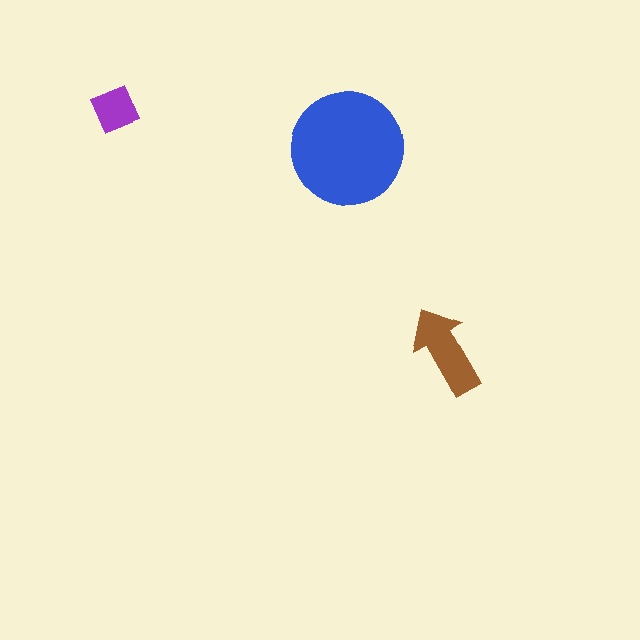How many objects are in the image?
There are 3 objects in the image.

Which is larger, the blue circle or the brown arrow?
The blue circle.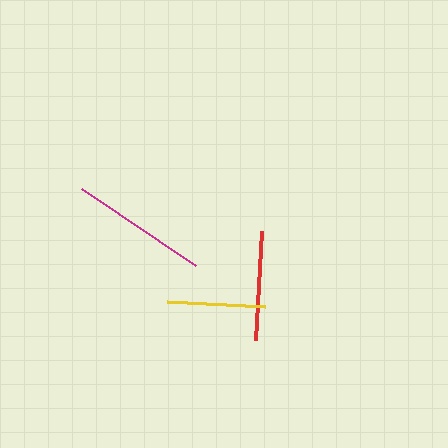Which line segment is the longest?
The magenta line is the longest at approximately 138 pixels.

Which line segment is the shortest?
The yellow line is the shortest at approximately 98 pixels.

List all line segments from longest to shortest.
From longest to shortest: magenta, red, yellow.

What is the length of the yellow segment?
The yellow segment is approximately 98 pixels long.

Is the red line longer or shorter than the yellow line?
The red line is longer than the yellow line.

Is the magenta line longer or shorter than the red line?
The magenta line is longer than the red line.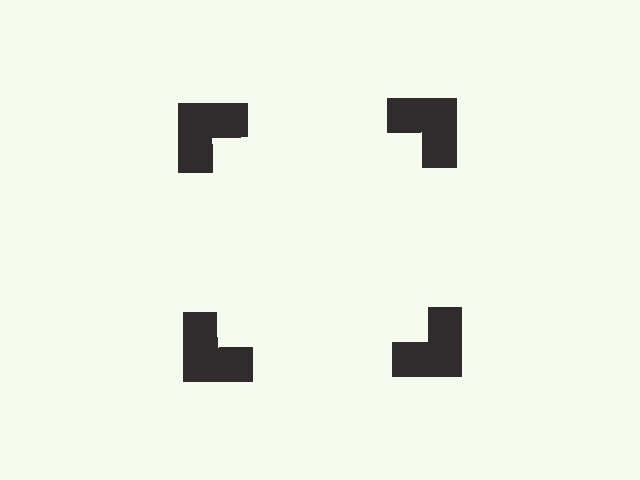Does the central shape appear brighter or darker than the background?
It typically appears slightly brighter than the background, even though no actual brightness change is drawn.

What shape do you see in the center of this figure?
An illusory square — its edges are inferred from the aligned wedge cuts in the notched squares, not physically drawn.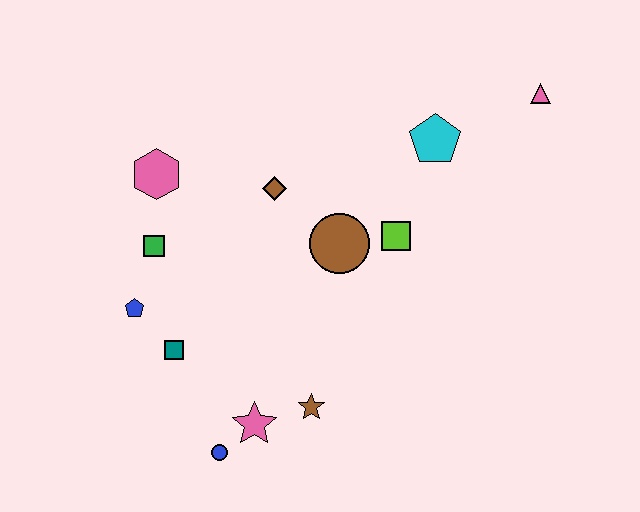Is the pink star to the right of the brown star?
No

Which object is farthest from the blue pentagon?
The pink triangle is farthest from the blue pentagon.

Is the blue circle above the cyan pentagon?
No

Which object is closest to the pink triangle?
The cyan pentagon is closest to the pink triangle.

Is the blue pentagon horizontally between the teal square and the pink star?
No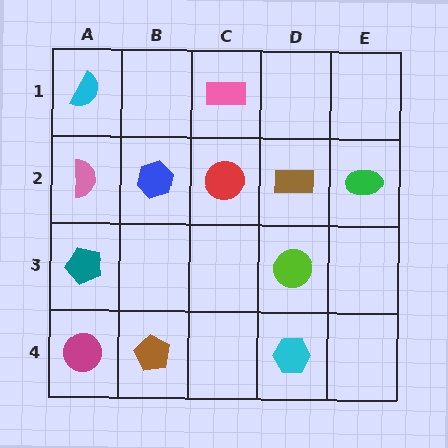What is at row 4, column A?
A magenta circle.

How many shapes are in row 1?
2 shapes.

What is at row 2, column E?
A green ellipse.